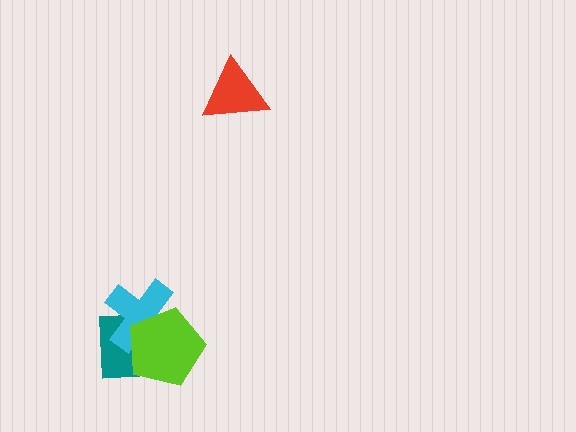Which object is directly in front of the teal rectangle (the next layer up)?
The cyan cross is directly in front of the teal rectangle.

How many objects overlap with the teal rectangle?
2 objects overlap with the teal rectangle.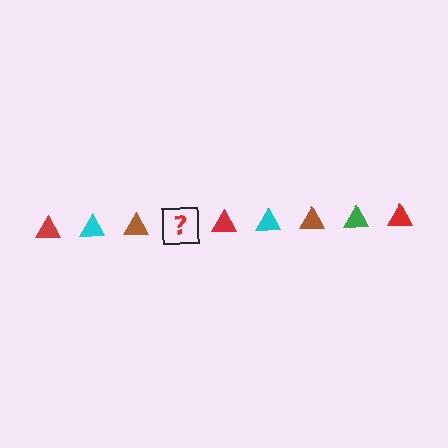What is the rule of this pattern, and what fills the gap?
The rule is that the pattern cycles through red, cyan, brown, green triangles. The gap should be filled with a green triangle.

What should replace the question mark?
The question mark should be replaced with a green triangle.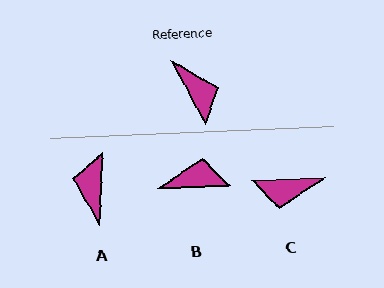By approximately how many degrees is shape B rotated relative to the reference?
Approximately 65 degrees counter-clockwise.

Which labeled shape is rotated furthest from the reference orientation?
A, about 149 degrees away.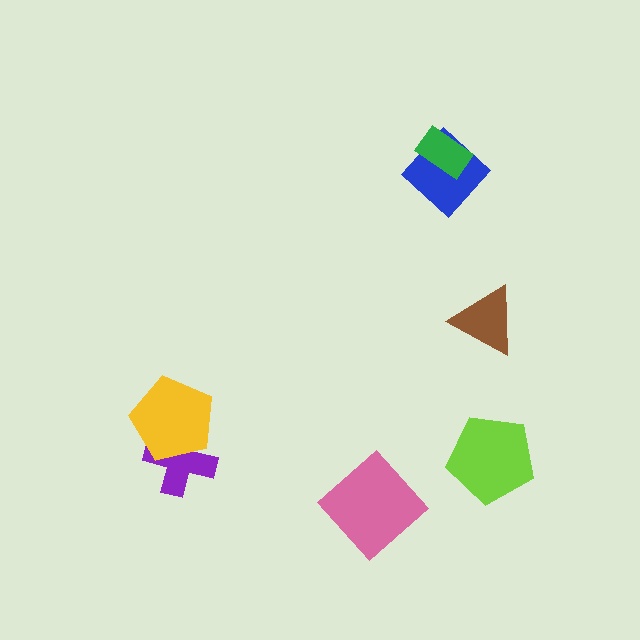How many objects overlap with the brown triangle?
0 objects overlap with the brown triangle.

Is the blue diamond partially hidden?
Yes, it is partially covered by another shape.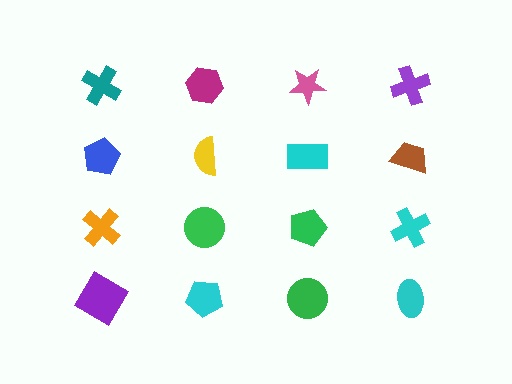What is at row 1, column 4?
A purple cross.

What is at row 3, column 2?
A green circle.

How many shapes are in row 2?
4 shapes.